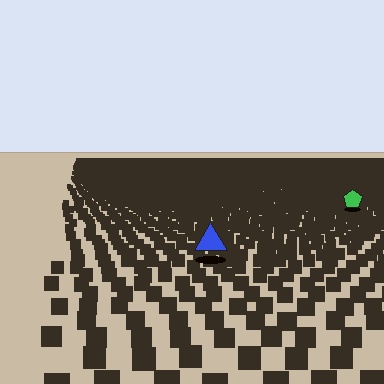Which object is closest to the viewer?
The blue triangle is closest. The texture marks near it are larger and more spread out.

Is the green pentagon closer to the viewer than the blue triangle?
No. The blue triangle is closer — you can tell from the texture gradient: the ground texture is coarser near it.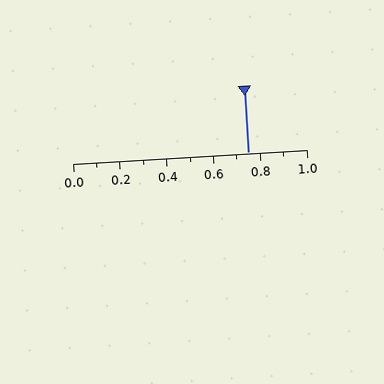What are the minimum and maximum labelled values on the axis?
The axis runs from 0.0 to 1.0.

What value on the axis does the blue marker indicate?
The marker indicates approximately 0.75.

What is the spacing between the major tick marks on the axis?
The major ticks are spaced 0.2 apart.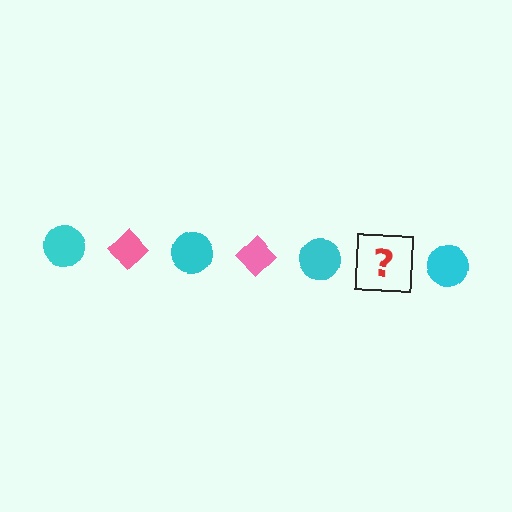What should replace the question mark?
The question mark should be replaced with a pink diamond.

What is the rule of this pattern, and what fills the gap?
The rule is that the pattern alternates between cyan circle and pink diamond. The gap should be filled with a pink diamond.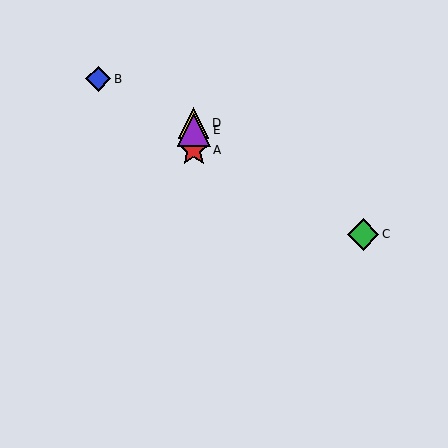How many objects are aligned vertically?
3 objects (A, D, E) are aligned vertically.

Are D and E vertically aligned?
Yes, both are at x≈194.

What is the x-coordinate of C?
Object C is at x≈363.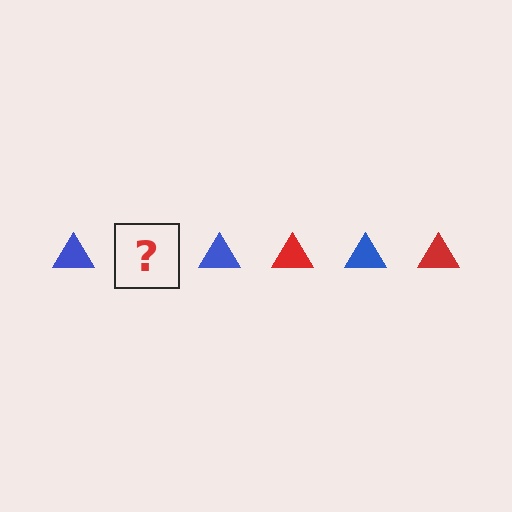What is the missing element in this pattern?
The missing element is a red triangle.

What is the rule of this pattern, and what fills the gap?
The rule is that the pattern cycles through blue, red triangles. The gap should be filled with a red triangle.